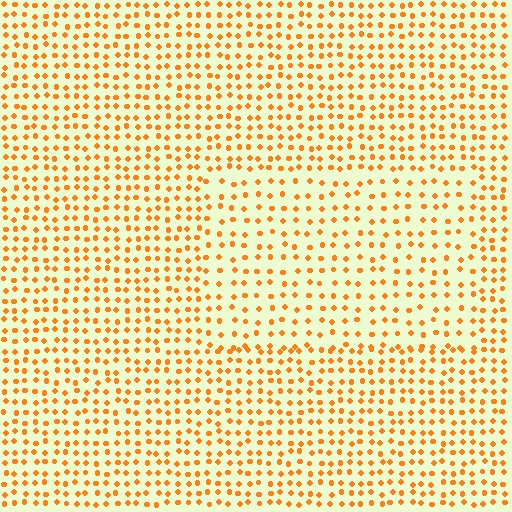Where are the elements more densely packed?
The elements are more densely packed outside the rectangle boundary.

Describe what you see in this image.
The image contains small orange elements arranged at two different densities. A rectangle-shaped region is visible where the elements are less densely packed than the surrounding area.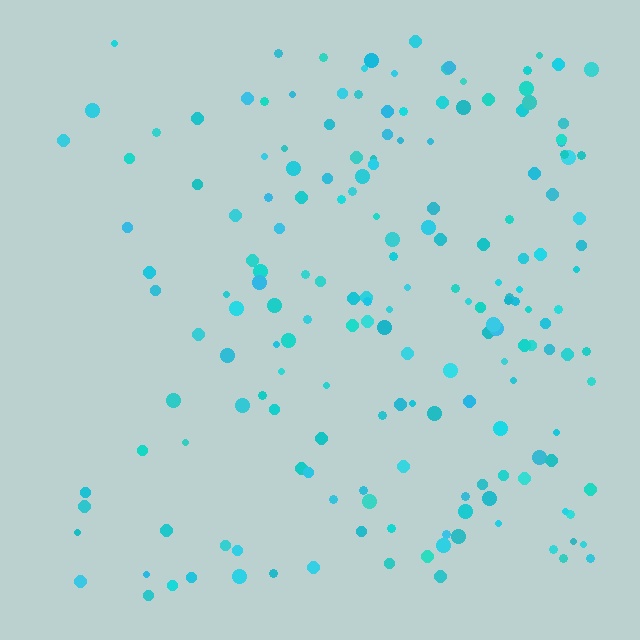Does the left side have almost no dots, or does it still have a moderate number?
Still a moderate number, just noticeably fewer than the right.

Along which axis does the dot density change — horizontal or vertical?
Horizontal.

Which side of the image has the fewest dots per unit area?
The left.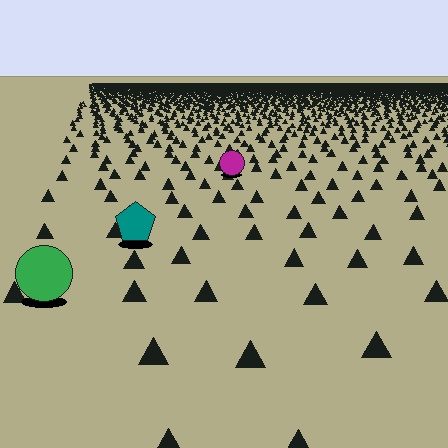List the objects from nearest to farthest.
From nearest to farthest: the green circle, the teal pentagon, the magenta circle.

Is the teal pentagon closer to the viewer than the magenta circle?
Yes. The teal pentagon is closer — you can tell from the texture gradient: the ground texture is coarser near it.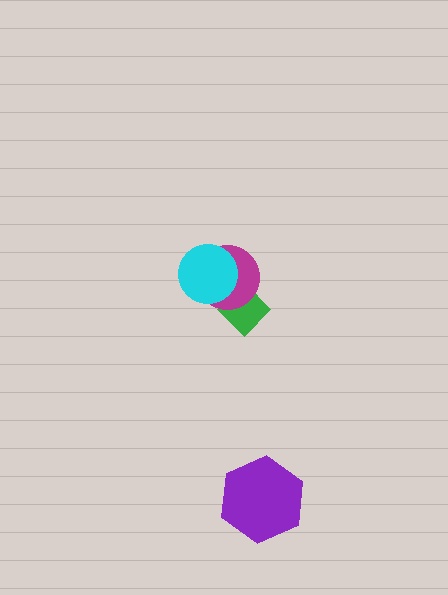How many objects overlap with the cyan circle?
2 objects overlap with the cyan circle.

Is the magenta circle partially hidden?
Yes, it is partially covered by another shape.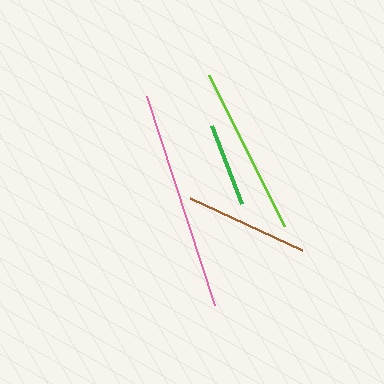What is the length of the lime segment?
The lime segment is approximately 169 pixels long.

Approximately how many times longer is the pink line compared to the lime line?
The pink line is approximately 1.3 times the length of the lime line.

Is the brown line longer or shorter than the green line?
The brown line is longer than the green line.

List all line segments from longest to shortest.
From longest to shortest: pink, lime, brown, green.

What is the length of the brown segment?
The brown segment is approximately 124 pixels long.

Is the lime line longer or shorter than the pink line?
The pink line is longer than the lime line.